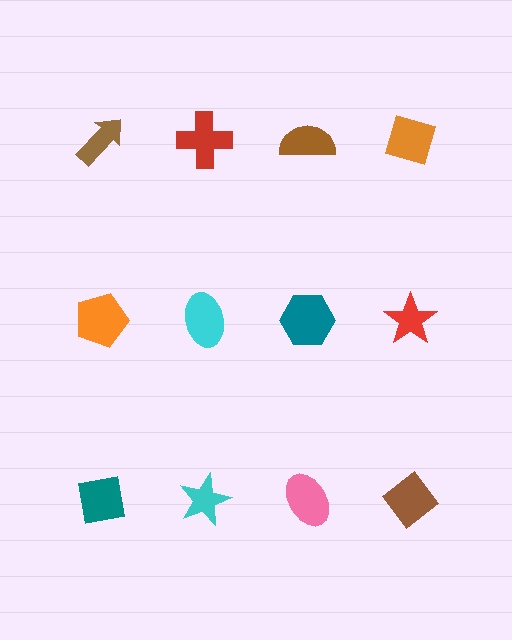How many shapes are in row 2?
4 shapes.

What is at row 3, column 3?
A pink ellipse.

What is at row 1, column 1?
A brown arrow.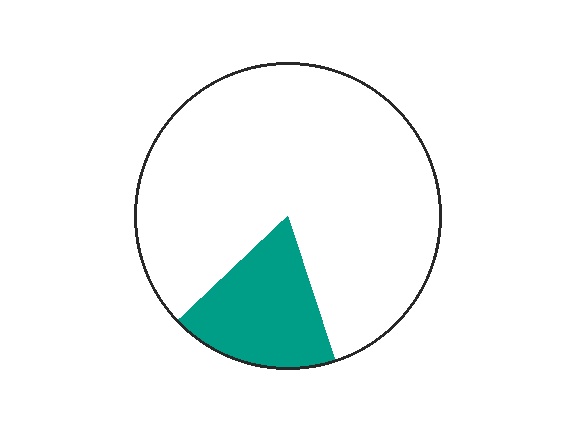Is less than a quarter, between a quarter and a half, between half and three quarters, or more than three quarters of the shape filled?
Less than a quarter.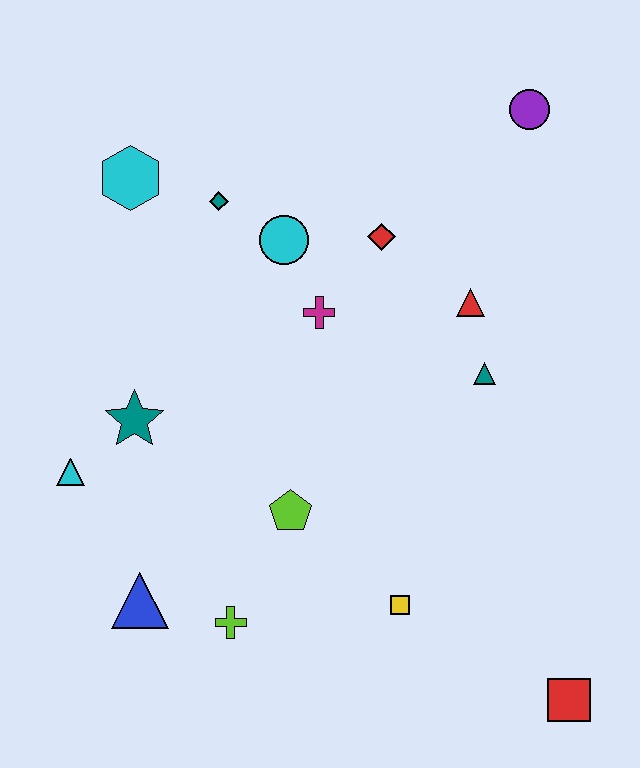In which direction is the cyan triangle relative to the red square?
The cyan triangle is to the left of the red square.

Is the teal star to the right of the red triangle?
No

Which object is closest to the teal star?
The cyan triangle is closest to the teal star.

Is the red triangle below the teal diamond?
Yes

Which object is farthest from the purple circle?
The blue triangle is farthest from the purple circle.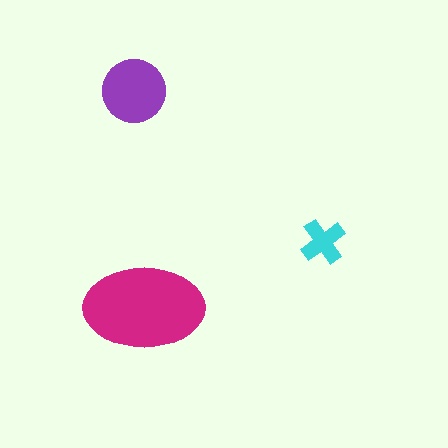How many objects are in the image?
There are 3 objects in the image.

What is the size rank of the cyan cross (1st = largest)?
3rd.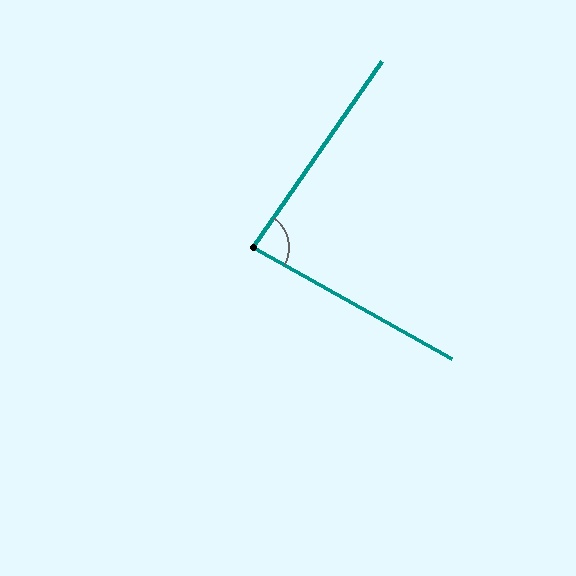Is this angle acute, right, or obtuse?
It is acute.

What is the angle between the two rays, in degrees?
Approximately 85 degrees.